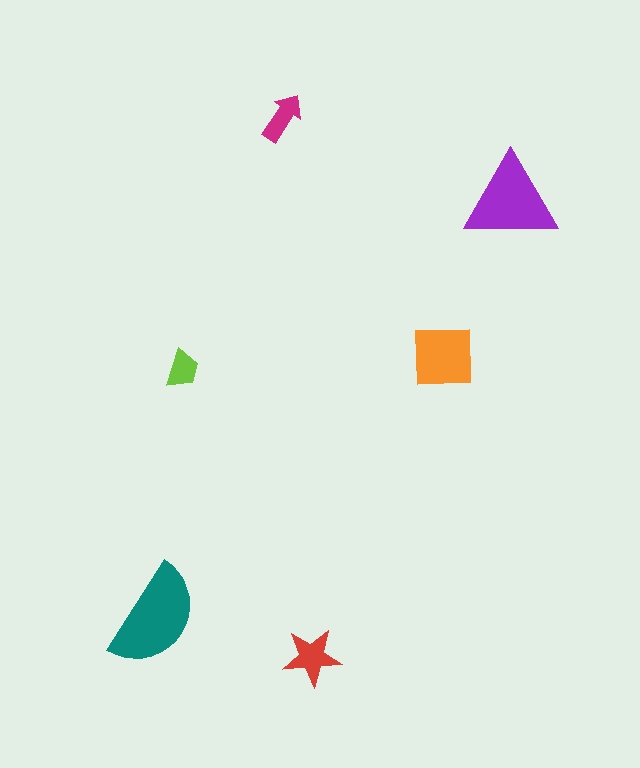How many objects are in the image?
There are 6 objects in the image.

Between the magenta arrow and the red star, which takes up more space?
The red star.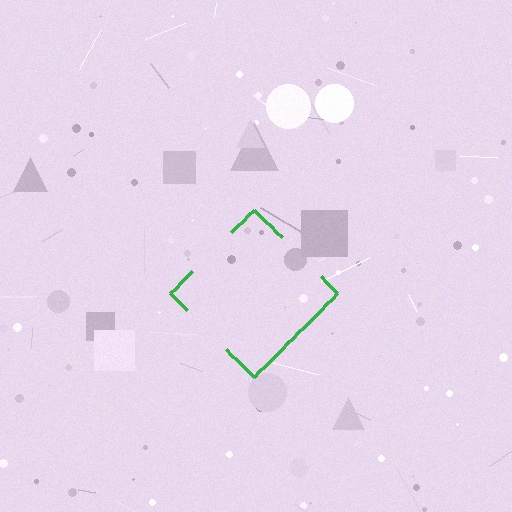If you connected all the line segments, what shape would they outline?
They would outline a diamond.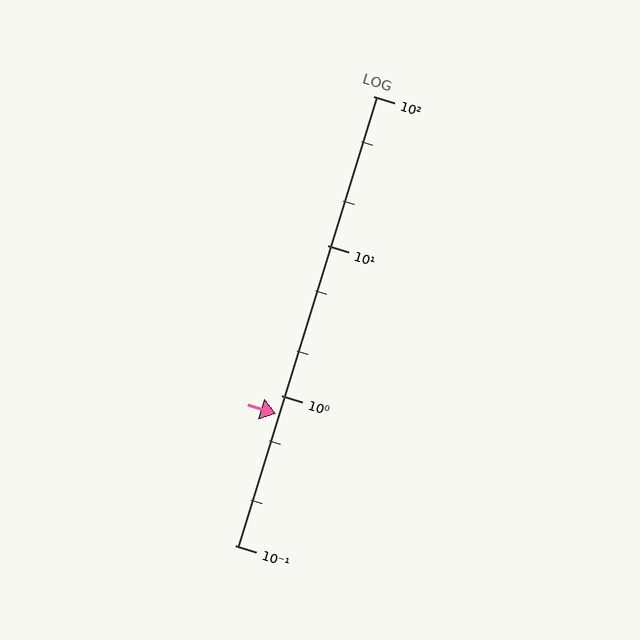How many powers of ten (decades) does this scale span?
The scale spans 3 decades, from 0.1 to 100.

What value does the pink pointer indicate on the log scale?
The pointer indicates approximately 0.75.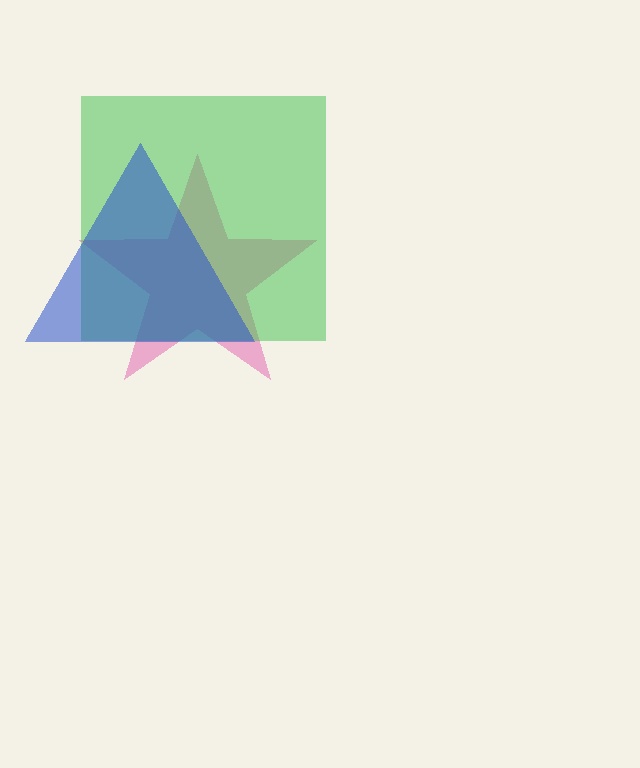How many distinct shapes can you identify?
There are 3 distinct shapes: a pink star, a green square, a blue triangle.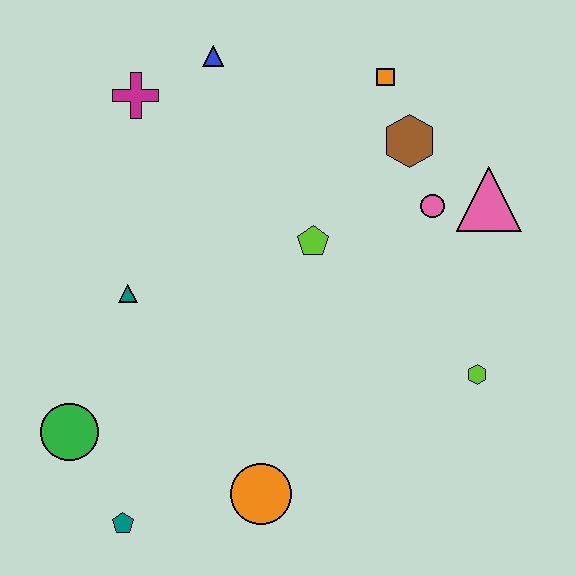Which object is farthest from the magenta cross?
The lime hexagon is farthest from the magenta cross.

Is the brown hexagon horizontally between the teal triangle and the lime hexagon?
Yes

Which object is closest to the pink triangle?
The pink circle is closest to the pink triangle.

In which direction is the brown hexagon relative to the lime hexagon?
The brown hexagon is above the lime hexagon.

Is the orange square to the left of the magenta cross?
No